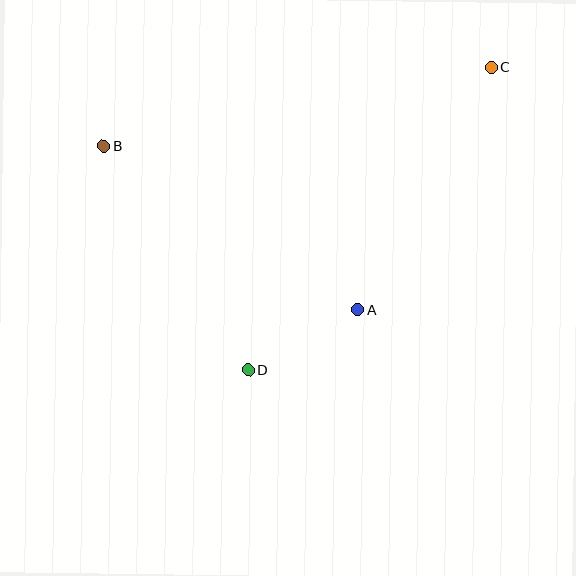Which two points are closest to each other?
Points A and D are closest to each other.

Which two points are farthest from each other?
Points B and C are farthest from each other.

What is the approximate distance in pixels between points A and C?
The distance between A and C is approximately 277 pixels.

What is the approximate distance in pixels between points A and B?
The distance between A and B is approximately 302 pixels.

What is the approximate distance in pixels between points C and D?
The distance between C and D is approximately 389 pixels.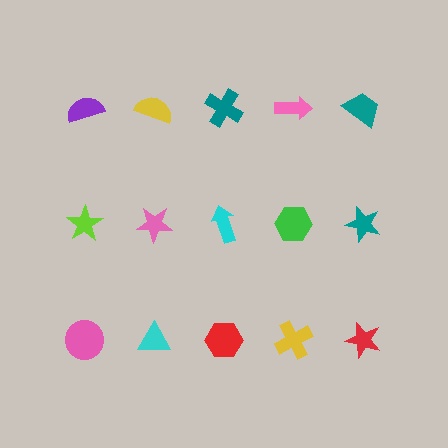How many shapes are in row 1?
5 shapes.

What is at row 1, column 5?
A teal trapezoid.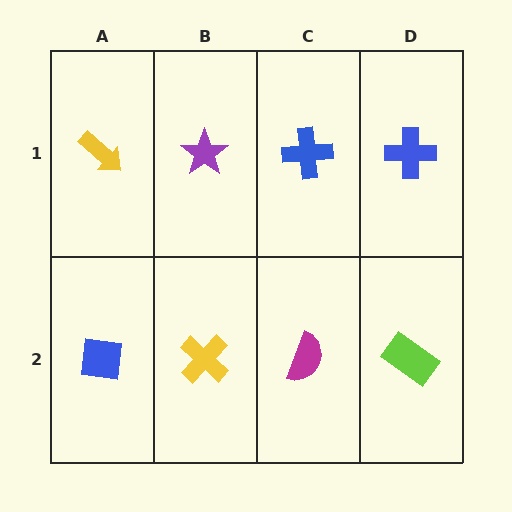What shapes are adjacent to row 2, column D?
A blue cross (row 1, column D), a magenta semicircle (row 2, column C).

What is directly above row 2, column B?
A purple star.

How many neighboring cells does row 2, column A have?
2.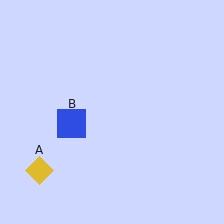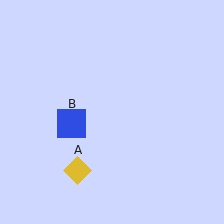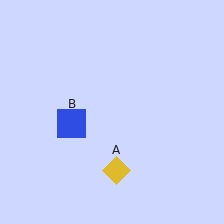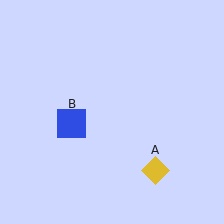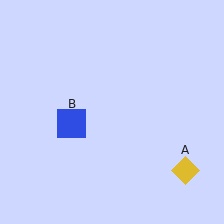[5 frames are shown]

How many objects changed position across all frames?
1 object changed position: yellow diamond (object A).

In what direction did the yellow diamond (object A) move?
The yellow diamond (object A) moved right.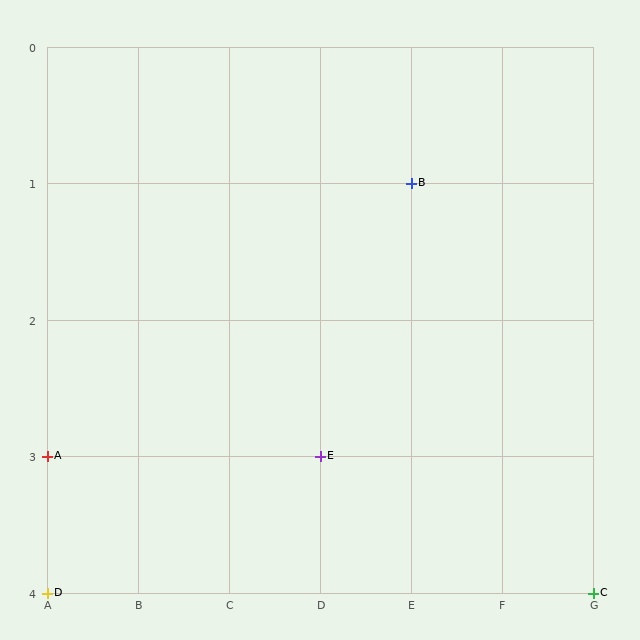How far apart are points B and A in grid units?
Points B and A are 4 columns and 2 rows apart (about 4.5 grid units diagonally).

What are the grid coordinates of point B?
Point B is at grid coordinates (E, 1).